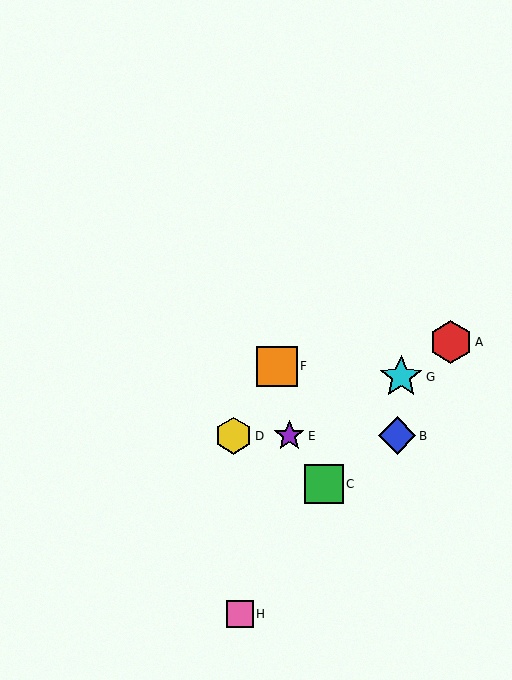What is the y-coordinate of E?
Object E is at y≈436.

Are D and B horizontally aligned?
Yes, both are at y≈436.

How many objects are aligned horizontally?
3 objects (B, D, E) are aligned horizontally.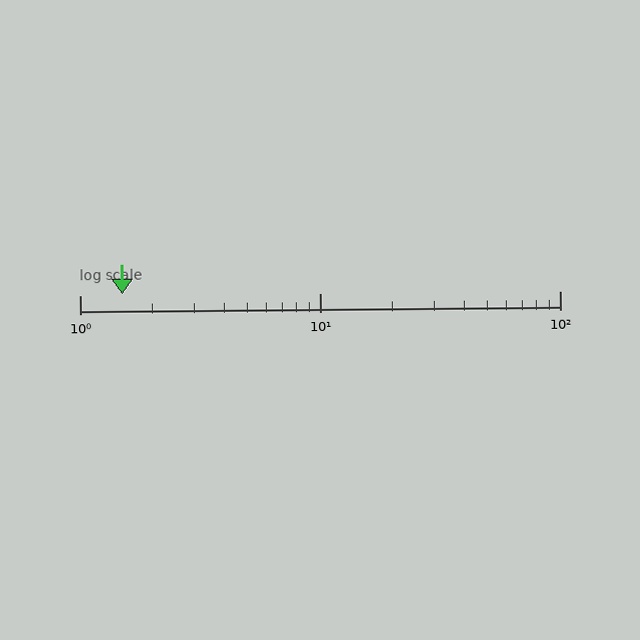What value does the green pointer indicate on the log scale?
The pointer indicates approximately 1.5.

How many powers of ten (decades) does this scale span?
The scale spans 2 decades, from 1 to 100.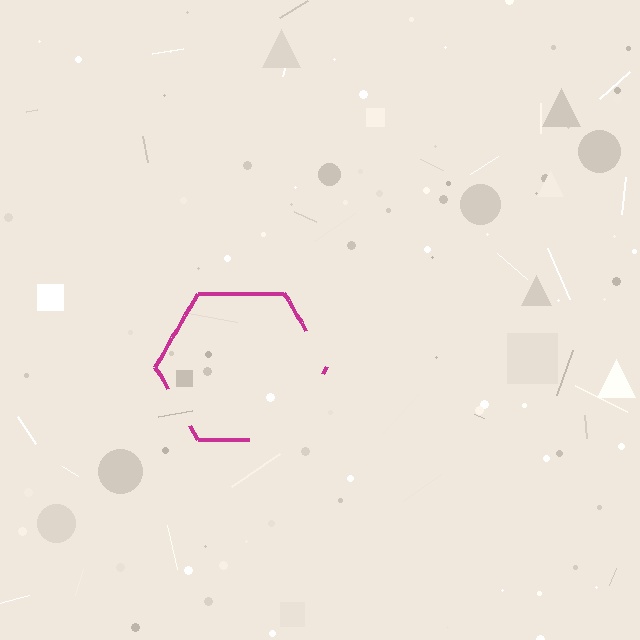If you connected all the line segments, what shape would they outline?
They would outline a hexagon.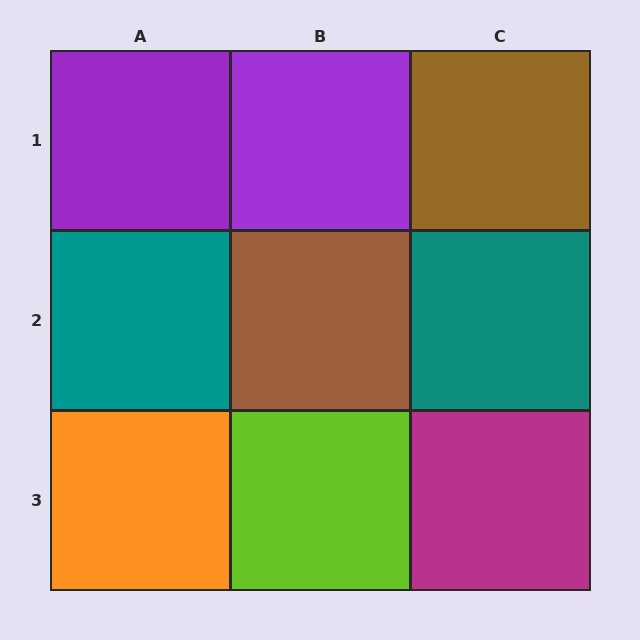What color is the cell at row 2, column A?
Teal.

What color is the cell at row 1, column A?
Purple.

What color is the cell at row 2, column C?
Teal.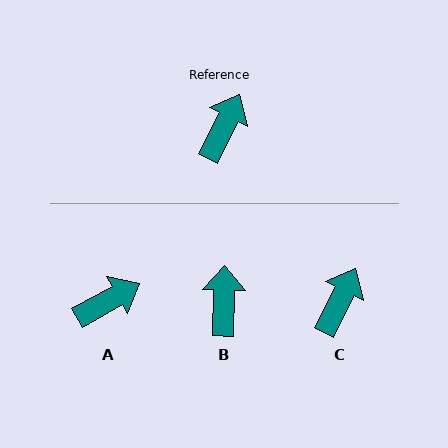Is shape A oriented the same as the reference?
No, it is off by about 35 degrees.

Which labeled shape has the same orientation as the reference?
C.